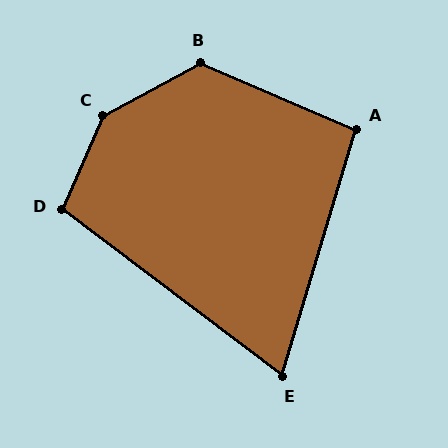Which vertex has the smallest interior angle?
E, at approximately 70 degrees.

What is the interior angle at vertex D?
Approximately 104 degrees (obtuse).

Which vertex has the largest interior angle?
C, at approximately 142 degrees.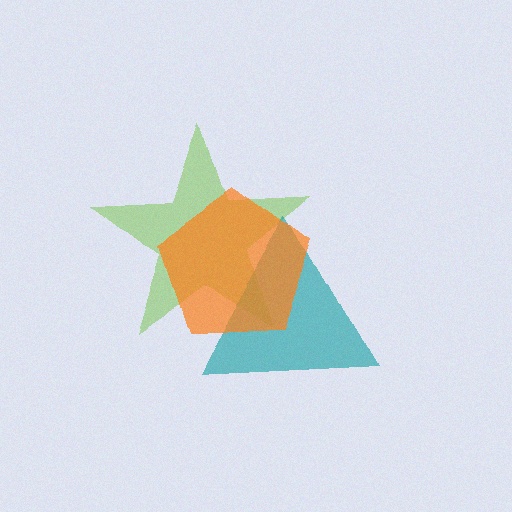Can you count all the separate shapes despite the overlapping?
Yes, there are 3 separate shapes.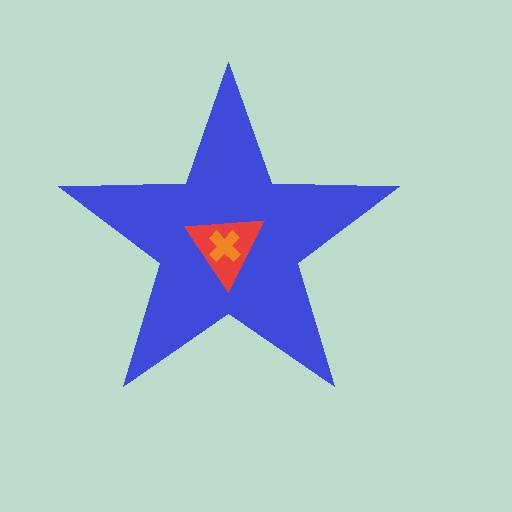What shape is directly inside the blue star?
The red triangle.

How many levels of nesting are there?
3.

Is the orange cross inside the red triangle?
Yes.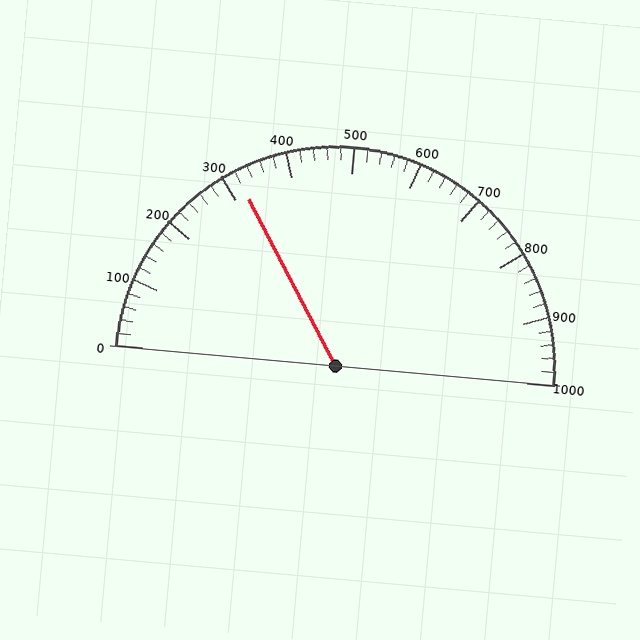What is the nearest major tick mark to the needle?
The nearest major tick mark is 300.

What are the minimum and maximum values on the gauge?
The gauge ranges from 0 to 1000.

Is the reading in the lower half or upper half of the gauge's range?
The reading is in the lower half of the range (0 to 1000).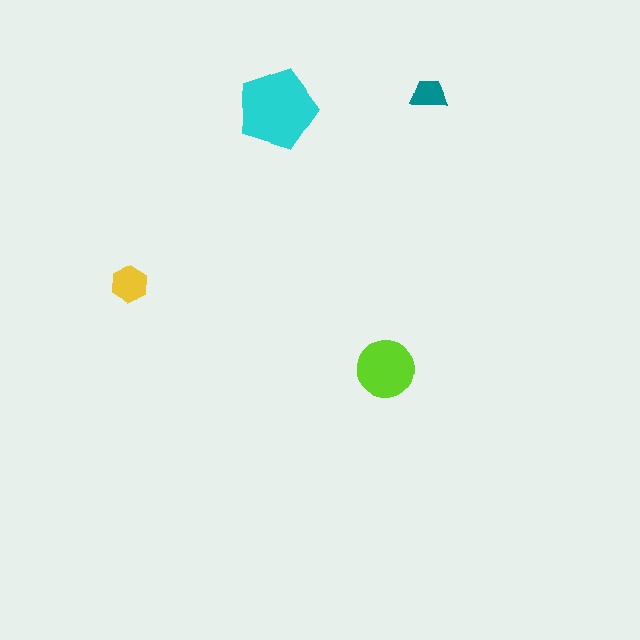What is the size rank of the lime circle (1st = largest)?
2nd.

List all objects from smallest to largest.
The teal trapezoid, the yellow hexagon, the lime circle, the cyan pentagon.